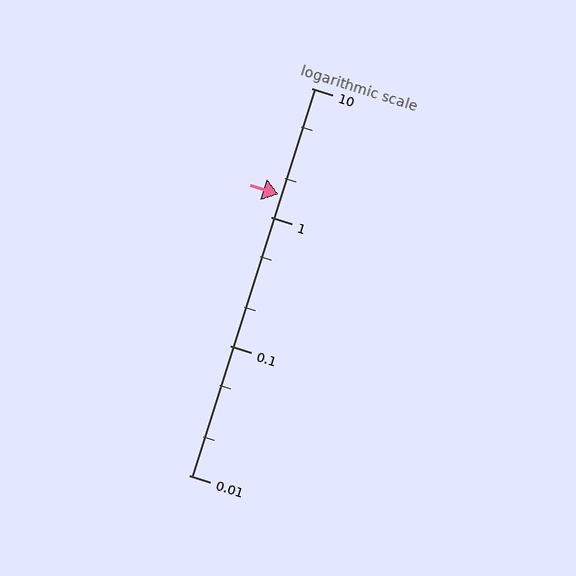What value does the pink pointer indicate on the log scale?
The pointer indicates approximately 1.5.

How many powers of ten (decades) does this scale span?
The scale spans 3 decades, from 0.01 to 10.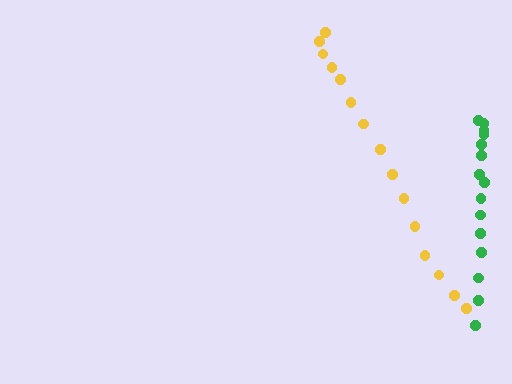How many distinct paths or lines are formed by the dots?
There are 2 distinct paths.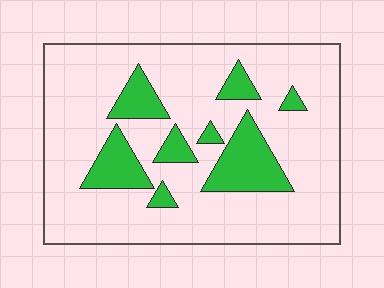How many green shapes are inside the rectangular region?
8.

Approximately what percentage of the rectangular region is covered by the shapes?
Approximately 20%.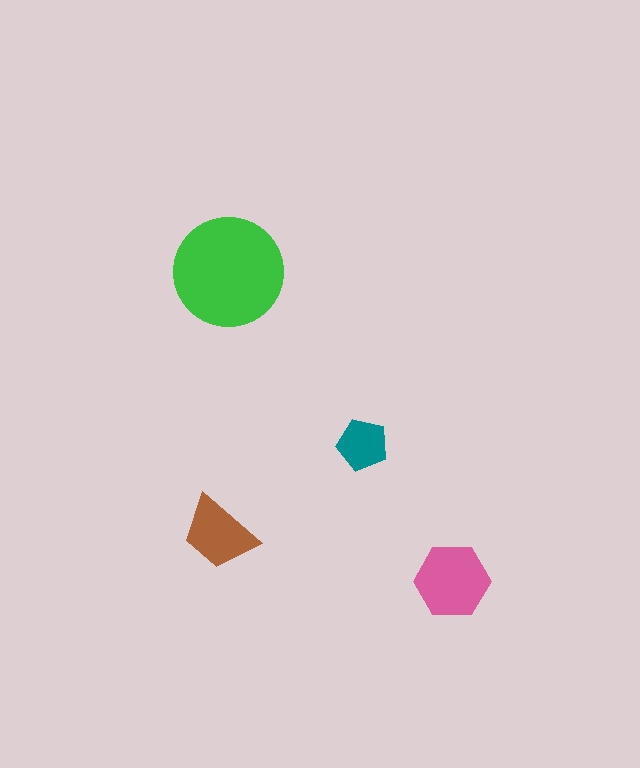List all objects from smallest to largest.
The teal pentagon, the brown trapezoid, the pink hexagon, the green circle.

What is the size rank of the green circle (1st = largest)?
1st.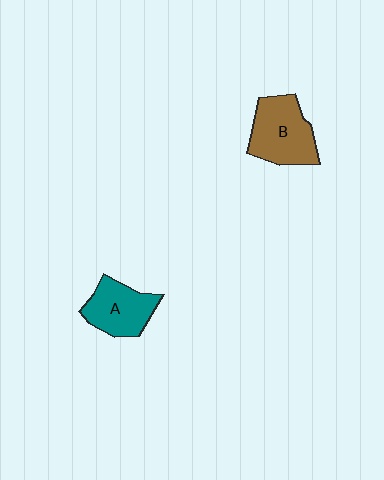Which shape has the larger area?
Shape B (brown).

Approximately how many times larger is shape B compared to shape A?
Approximately 1.2 times.